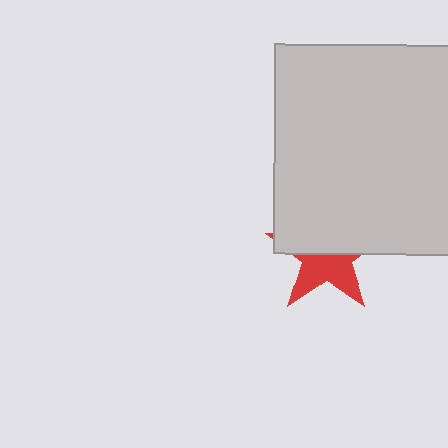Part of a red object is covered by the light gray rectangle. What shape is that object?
It is a star.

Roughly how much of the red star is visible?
About half of it is visible (roughly 47%).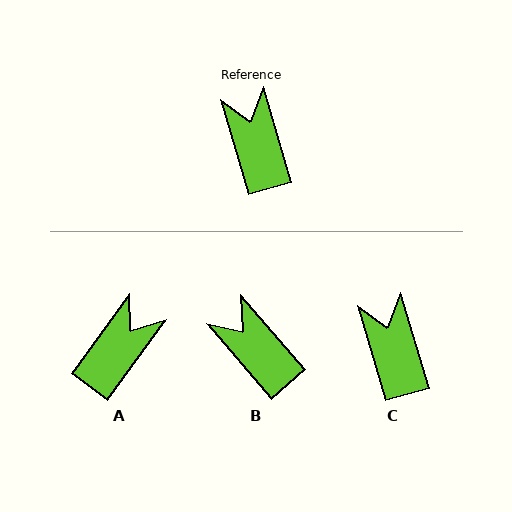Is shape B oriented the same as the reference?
No, it is off by about 24 degrees.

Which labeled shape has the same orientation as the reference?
C.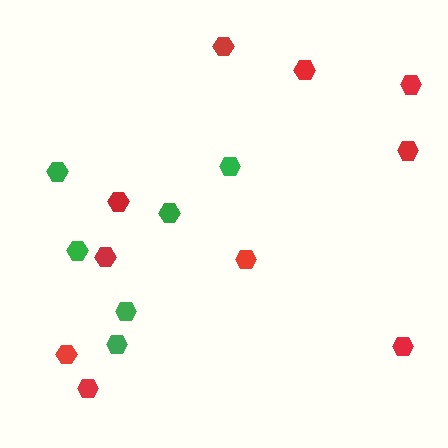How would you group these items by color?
There are 2 groups: one group of red hexagons (10) and one group of green hexagons (6).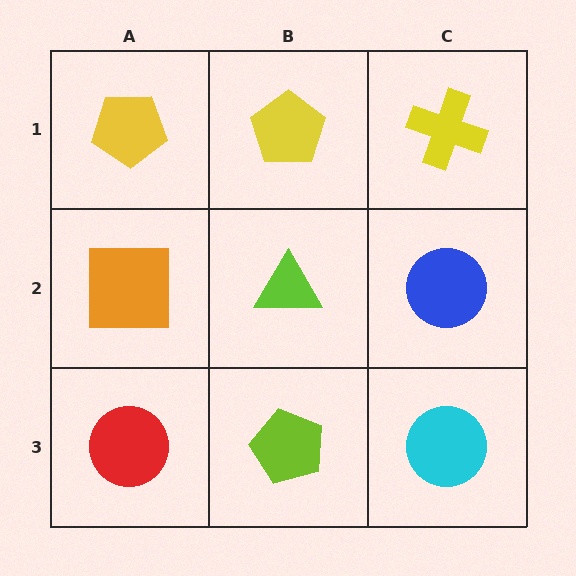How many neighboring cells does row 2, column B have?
4.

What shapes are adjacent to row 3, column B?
A lime triangle (row 2, column B), a red circle (row 3, column A), a cyan circle (row 3, column C).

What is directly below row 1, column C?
A blue circle.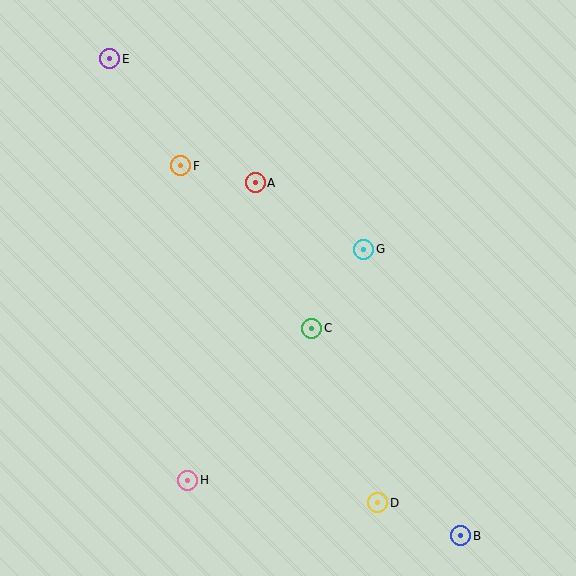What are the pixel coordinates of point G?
Point G is at (364, 249).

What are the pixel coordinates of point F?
Point F is at (181, 166).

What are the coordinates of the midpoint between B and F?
The midpoint between B and F is at (321, 351).